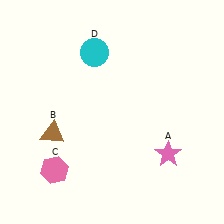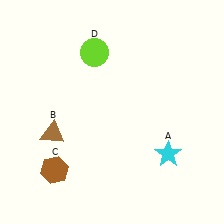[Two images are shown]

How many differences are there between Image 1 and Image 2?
There are 3 differences between the two images.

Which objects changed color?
A changed from pink to cyan. C changed from pink to brown. D changed from cyan to lime.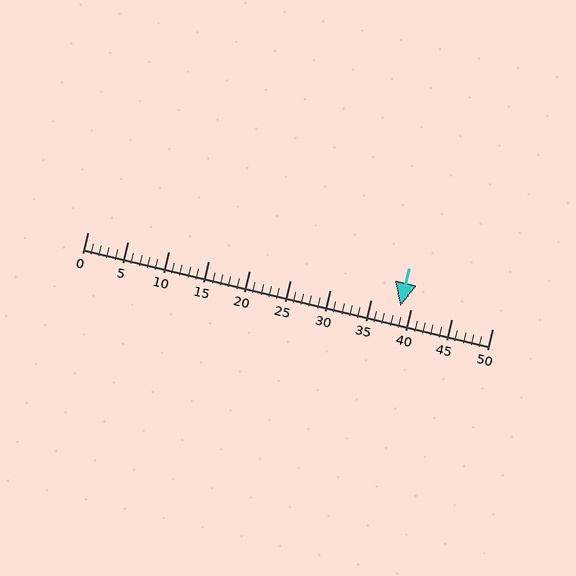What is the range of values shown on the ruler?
The ruler shows values from 0 to 50.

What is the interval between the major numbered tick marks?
The major tick marks are spaced 5 units apart.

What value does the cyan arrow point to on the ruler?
The cyan arrow points to approximately 39.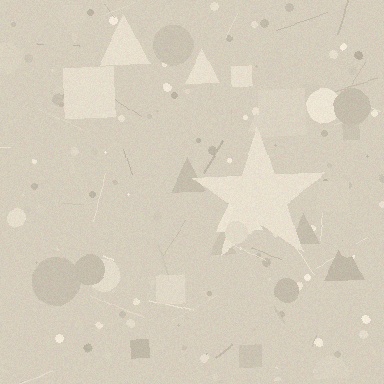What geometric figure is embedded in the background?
A star is embedded in the background.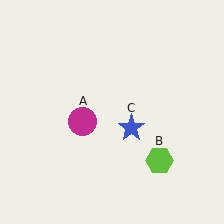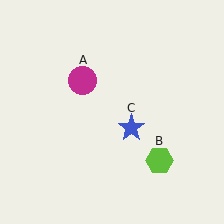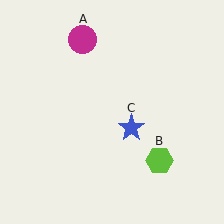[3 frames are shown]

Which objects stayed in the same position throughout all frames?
Lime hexagon (object B) and blue star (object C) remained stationary.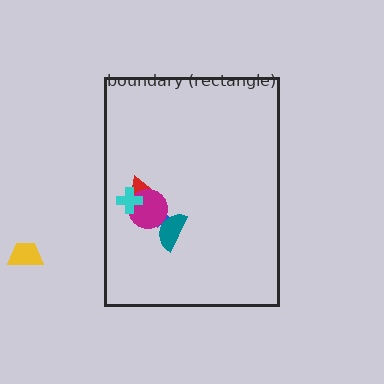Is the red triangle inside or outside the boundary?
Inside.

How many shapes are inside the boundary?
5 inside, 1 outside.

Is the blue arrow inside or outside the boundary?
Inside.